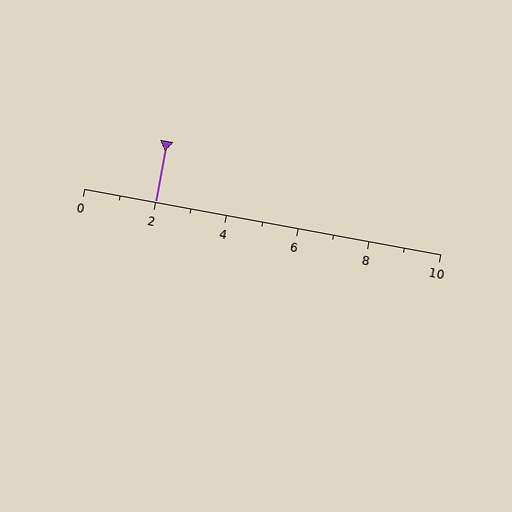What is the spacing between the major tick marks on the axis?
The major ticks are spaced 2 apart.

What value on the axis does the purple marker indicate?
The marker indicates approximately 2.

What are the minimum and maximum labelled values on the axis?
The axis runs from 0 to 10.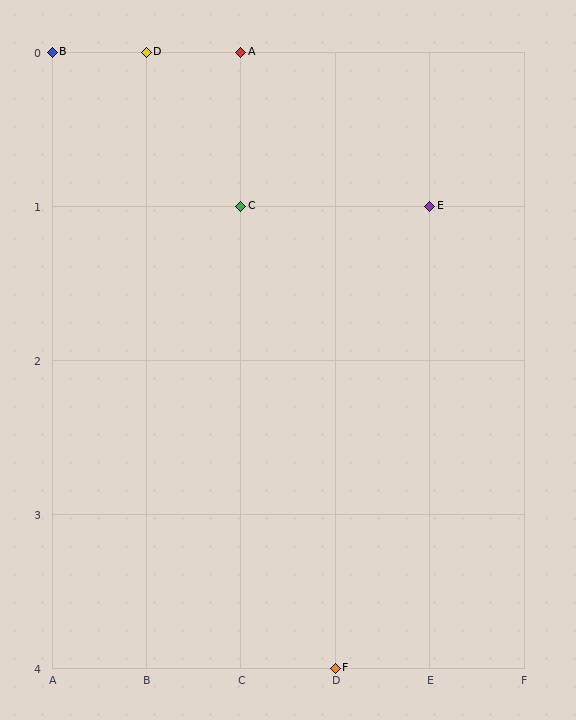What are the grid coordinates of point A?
Point A is at grid coordinates (C, 0).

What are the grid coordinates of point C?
Point C is at grid coordinates (C, 1).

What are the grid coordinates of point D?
Point D is at grid coordinates (B, 0).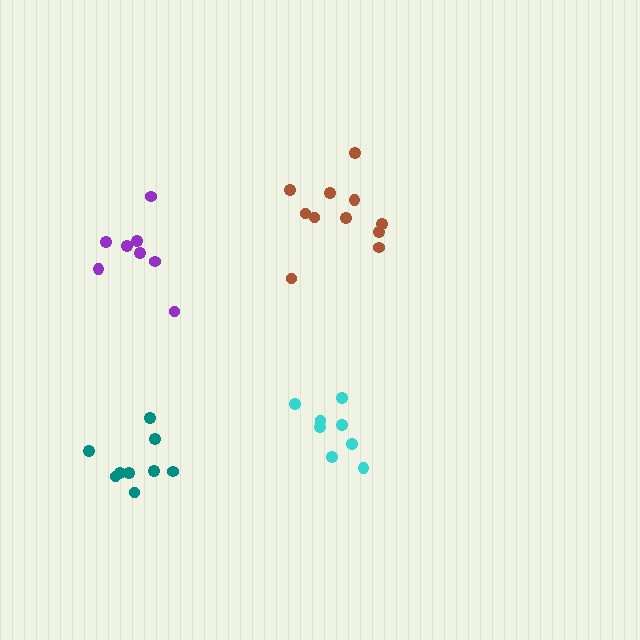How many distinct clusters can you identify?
There are 4 distinct clusters.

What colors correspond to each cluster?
The clusters are colored: brown, cyan, teal, purple.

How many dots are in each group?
Group 1: 11 dots, Group 2: 8 dots, Group 3: 9 dots, Group 4: 8 dots (36 total).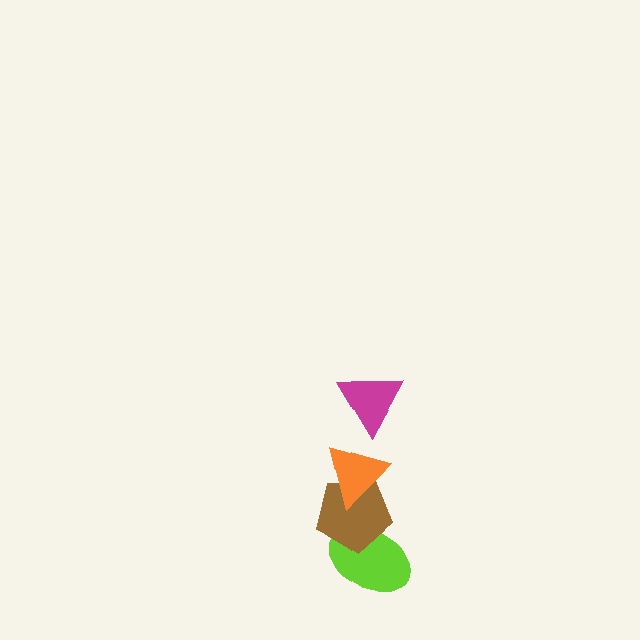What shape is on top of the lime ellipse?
The brown pentagon is on top of the lime ellipse.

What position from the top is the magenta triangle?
The magenta triangle is 1st from the top.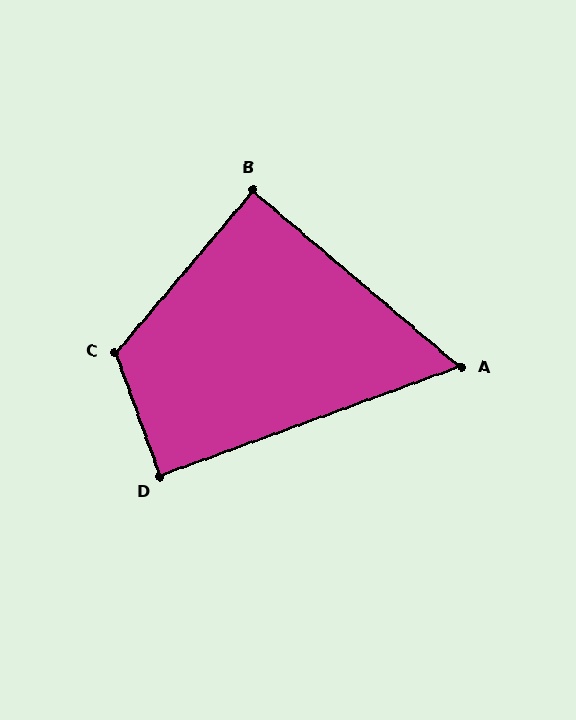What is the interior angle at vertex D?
Approximately 90 degrees (approximately right).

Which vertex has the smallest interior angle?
A, at approximately 60 degrees.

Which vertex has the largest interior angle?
C, at approximately 120 degrees.